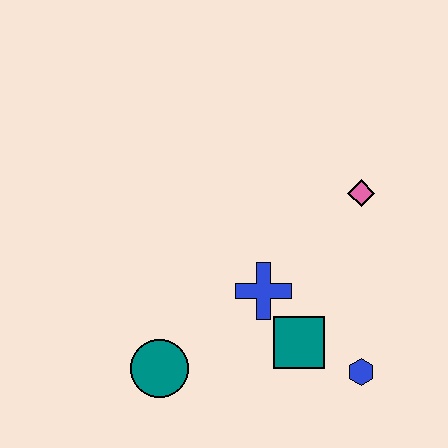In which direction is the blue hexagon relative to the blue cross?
The blue hexagon is to the right of the blue cross.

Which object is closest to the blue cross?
The teal square is closest to the blue cross.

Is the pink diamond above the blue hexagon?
Yes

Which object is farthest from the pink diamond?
The teal circle is farthest from the pink diamond.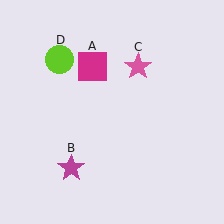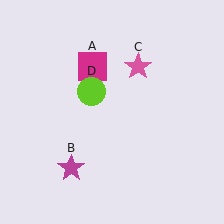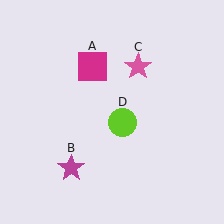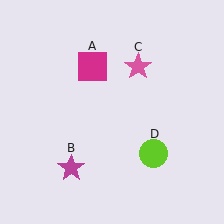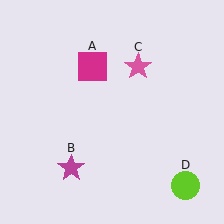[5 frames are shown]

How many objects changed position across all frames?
1 object changed position: lime circle (object D).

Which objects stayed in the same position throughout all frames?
Magenta square (object A) and magenta star (object B) and pink star (object C) remained stationary.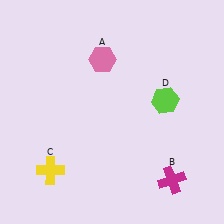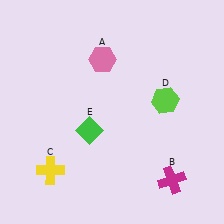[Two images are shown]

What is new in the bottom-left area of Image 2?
A green diamond (E) was added in the bottom-left area of Image 2.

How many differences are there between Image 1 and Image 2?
There is 1 difference between the two images.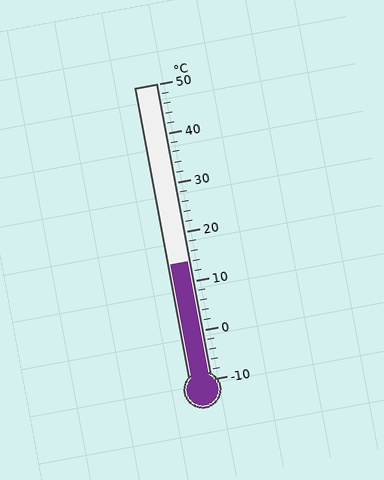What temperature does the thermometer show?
The thermometer shows approximately 14°C.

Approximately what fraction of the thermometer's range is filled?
The thermometer is filled to approximately 40% of its range.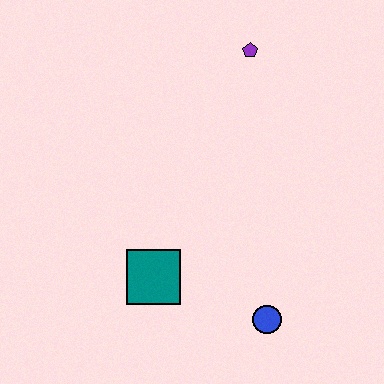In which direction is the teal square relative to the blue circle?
The teal square is to the left of the blue circle.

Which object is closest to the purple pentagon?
The teal square is closest to the purple pentagon.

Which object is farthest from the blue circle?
The purple pentagon is farthest from the blue circle.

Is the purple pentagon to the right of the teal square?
Yes